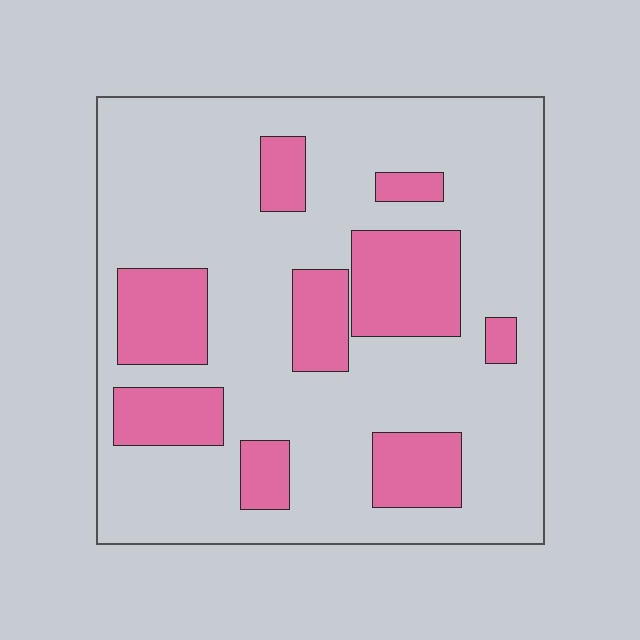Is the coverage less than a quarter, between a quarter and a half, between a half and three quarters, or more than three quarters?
Between a quarter and a half.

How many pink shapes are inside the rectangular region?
9.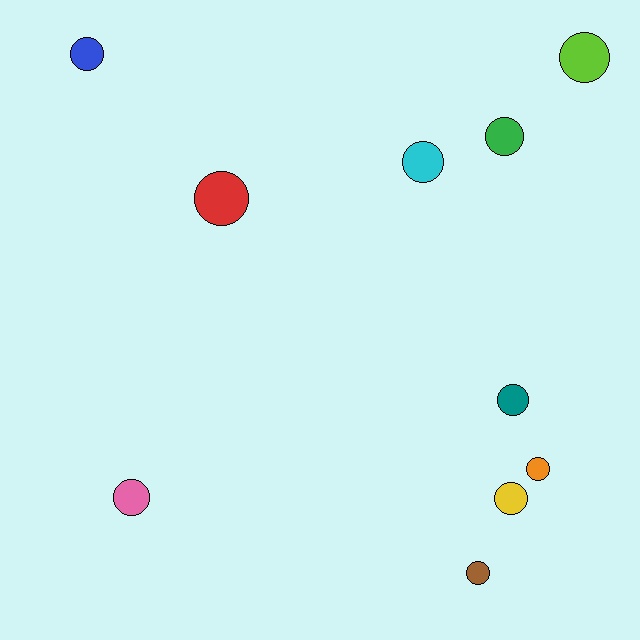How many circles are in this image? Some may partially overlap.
There are 10 circles.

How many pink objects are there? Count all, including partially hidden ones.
There is 1 pink object.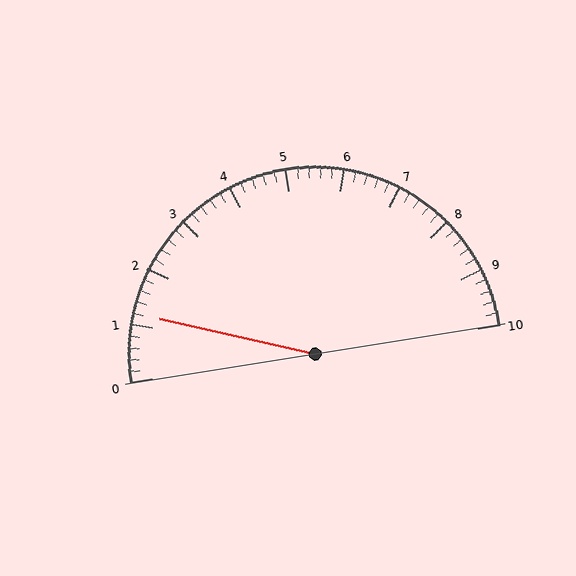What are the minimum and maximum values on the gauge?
The gauge ranges from 0 to 10.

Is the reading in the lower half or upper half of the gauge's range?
The reading is in the lower half of the range (0 to 10).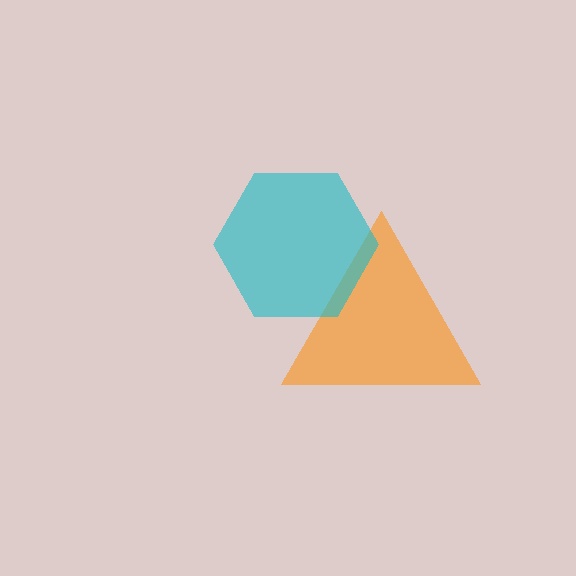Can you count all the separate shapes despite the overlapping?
Yes, there are 2 separate shapes.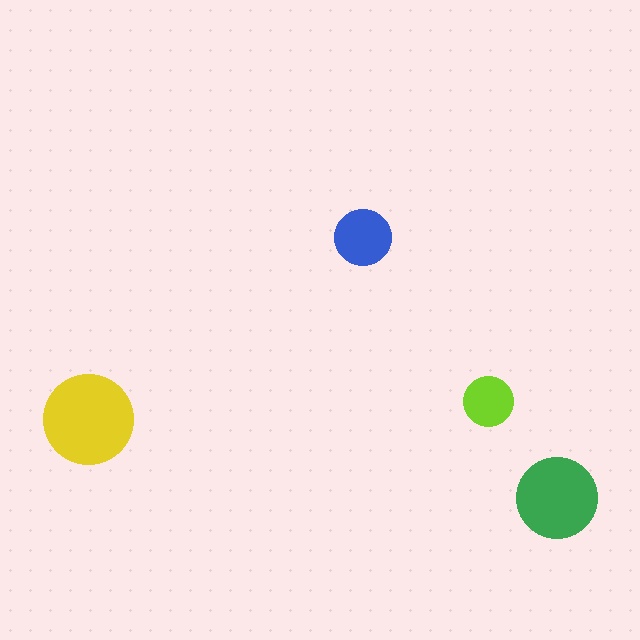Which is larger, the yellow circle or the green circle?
The yellow one.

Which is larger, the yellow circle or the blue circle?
The yellow one.